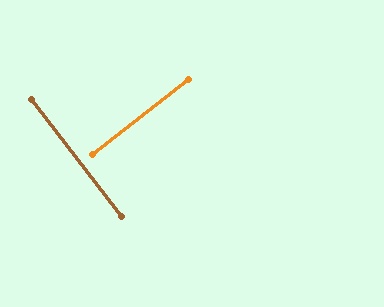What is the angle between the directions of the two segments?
Approximately 90 degrees.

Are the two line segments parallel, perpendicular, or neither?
Perpendicular — they meet at approximately 90°.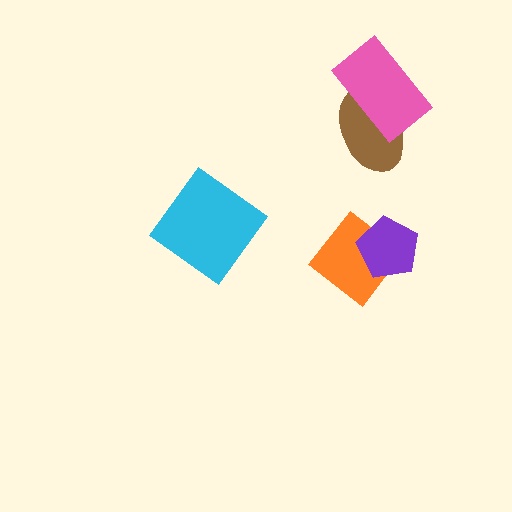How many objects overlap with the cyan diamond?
0 objects overlap with the cyan diamond.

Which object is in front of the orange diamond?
The purple pentagon is in front of the orange diamond.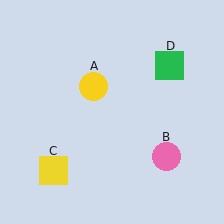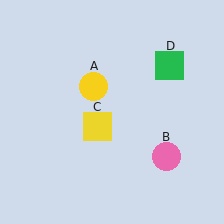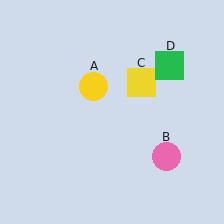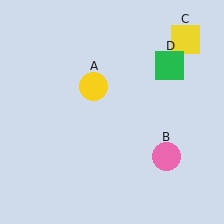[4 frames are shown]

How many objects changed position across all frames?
1 object changed position: yellow square (object C).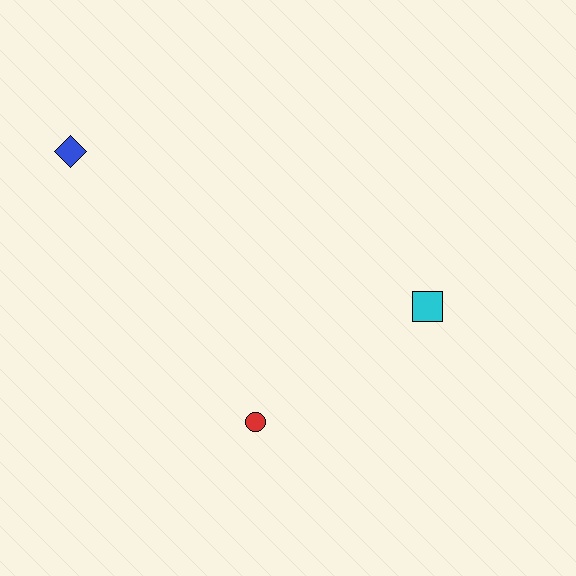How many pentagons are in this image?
There are no pentagons.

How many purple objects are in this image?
There are no purple objects.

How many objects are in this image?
There are 3 objects.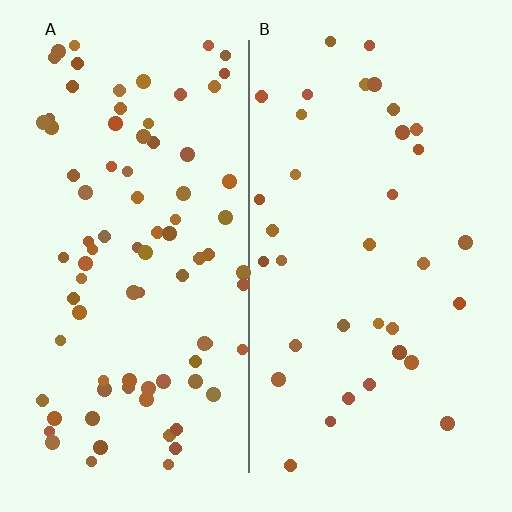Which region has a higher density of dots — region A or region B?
A (the left).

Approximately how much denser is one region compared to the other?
Approximately 2.4× — region A over region B.